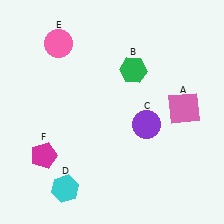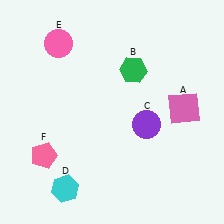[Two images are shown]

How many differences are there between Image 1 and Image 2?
There is 1 difference between the two images.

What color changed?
The pentagon (F) changed from magenta in Image 1 to pink in Image 2.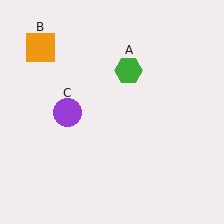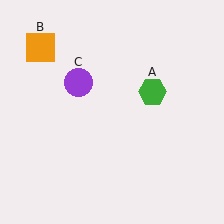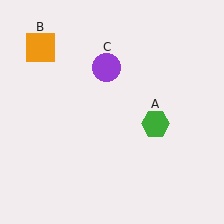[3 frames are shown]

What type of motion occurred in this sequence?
The green hexagon (object A), purple circle (object C) rotated clockwise around the center of the scene.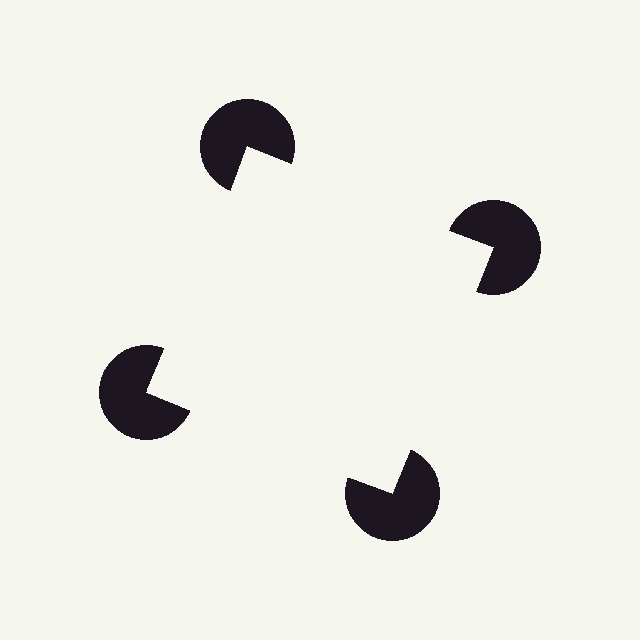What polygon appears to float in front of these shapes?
An illusory square — its edges are inferred from the aligned wedge cuts in the pac-man discs, not physically drawn.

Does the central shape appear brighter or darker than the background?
It typically appears slightly brighter than the background, even though no actual brightness change is drawn.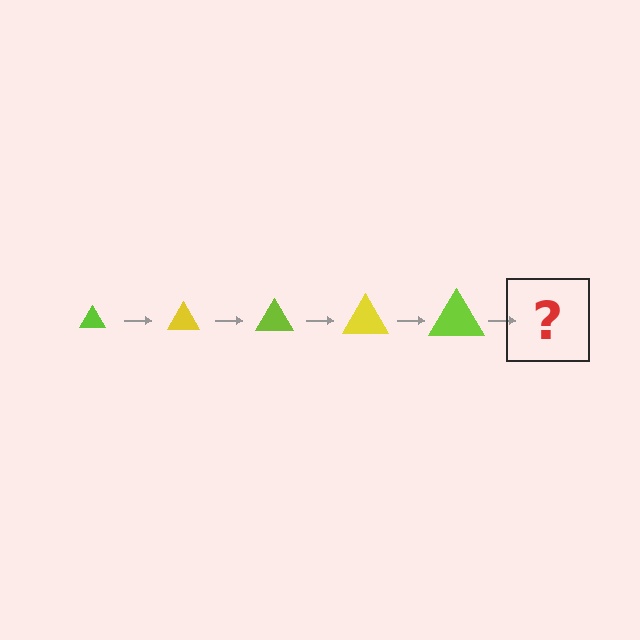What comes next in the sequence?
The next element should be a yellow triangle, larger than the previous one.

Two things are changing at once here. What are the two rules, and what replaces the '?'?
The two rules are that the triangle grows larger each step and the color cycles through lime and yellow. The '?' should be a yellow triangle, larger than the previous one.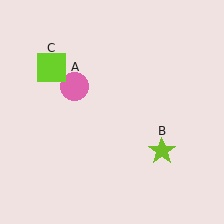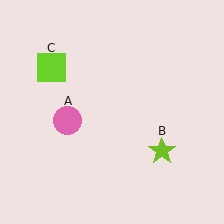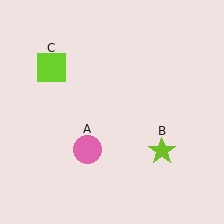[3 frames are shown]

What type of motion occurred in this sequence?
The pink circle (object A) rotated counterclockwise around the center of the scene.